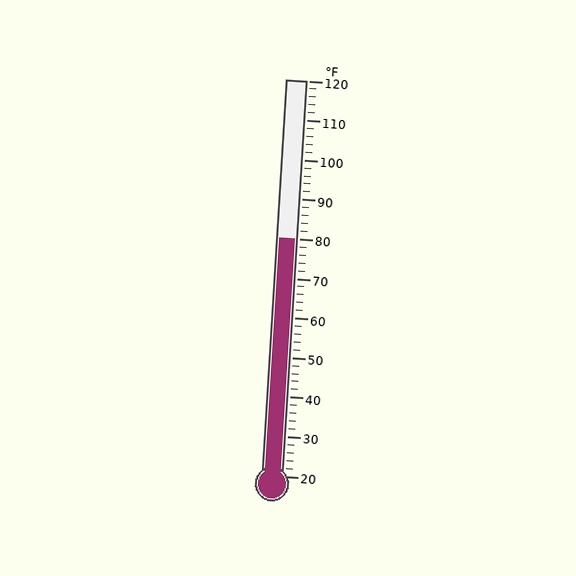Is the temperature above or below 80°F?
The temperature is at 80°F.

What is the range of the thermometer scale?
The thermometer scale ranges from 20°F to 120°F.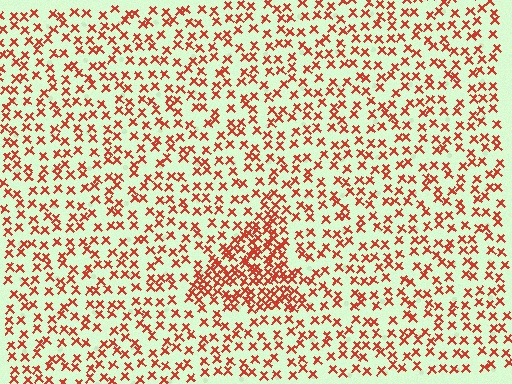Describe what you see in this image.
The image contains small red elements arranged at two different densities. A triangle-shaped region is visible where the elements are more densely packed than the surrounding area.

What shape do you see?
I see a triangle.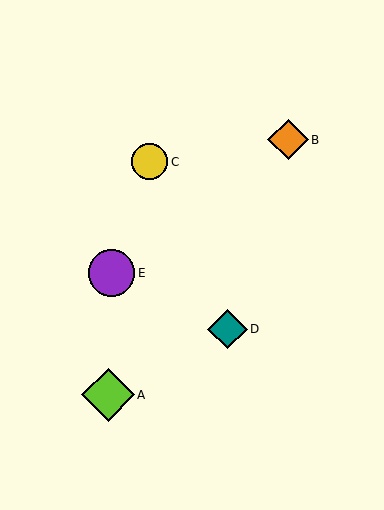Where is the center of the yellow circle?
The center of the yellow circle is at (150, 162).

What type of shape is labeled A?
Shape A is a lime diamond.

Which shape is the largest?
The lime diamond (labeled A) is the largest.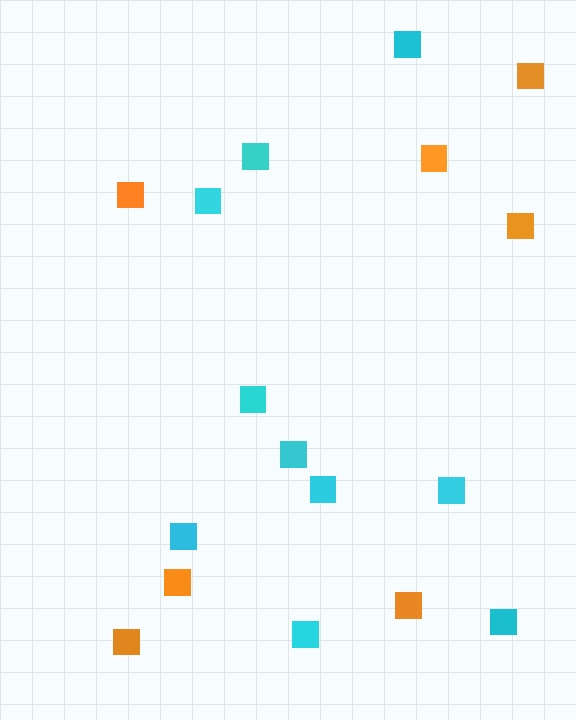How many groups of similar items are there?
There are 2 groups: one group of cyan squares (10) and one group of orange squares (7).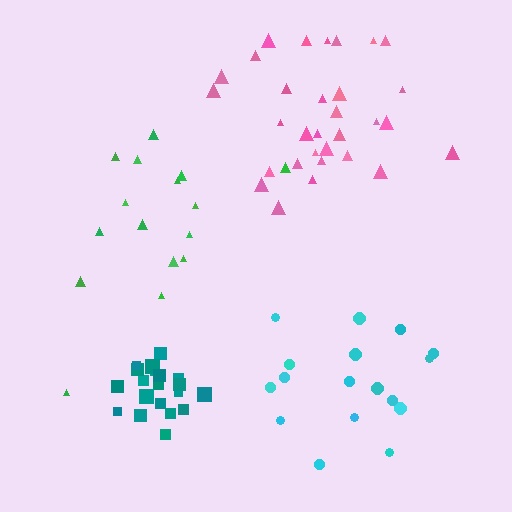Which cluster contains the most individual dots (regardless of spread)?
Pink (31).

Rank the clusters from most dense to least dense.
teal, cyan, pink, green.